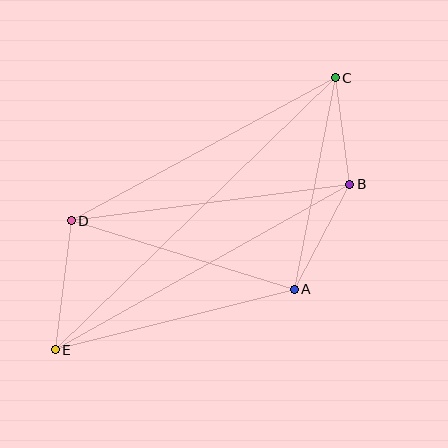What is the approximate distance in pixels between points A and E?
The distance between A and E is approximately 247 pixels.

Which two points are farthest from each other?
Points C and E are farthest from each other.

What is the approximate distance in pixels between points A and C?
The distance between A and C is approximately 215 pixels.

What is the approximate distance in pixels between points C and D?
The distance between C and D is approximately 300 pixels.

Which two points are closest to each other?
Points B and C are closest to each other.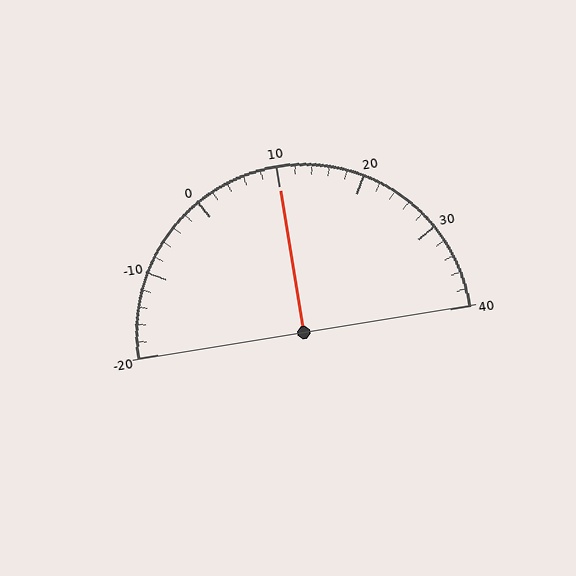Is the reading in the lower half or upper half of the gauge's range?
The reading is in the upper half of the range (-20 to 40).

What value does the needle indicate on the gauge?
The needle indicates approximately 10.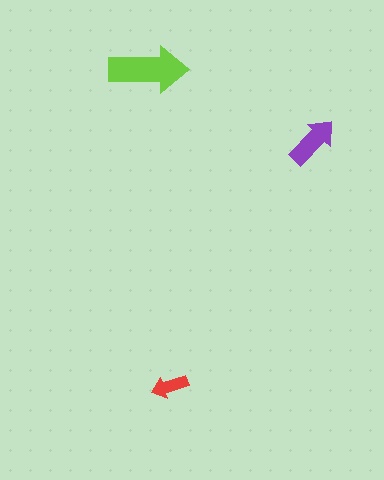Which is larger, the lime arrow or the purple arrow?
The lime one.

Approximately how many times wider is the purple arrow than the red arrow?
About 1.5 times wider.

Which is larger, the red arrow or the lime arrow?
The lime one.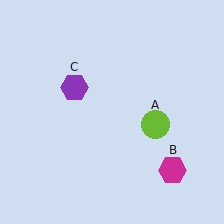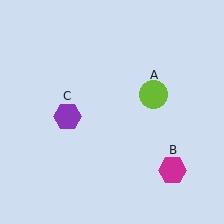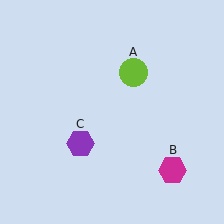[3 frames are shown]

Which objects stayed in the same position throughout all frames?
Magenta hexagon (object B) remained stationary.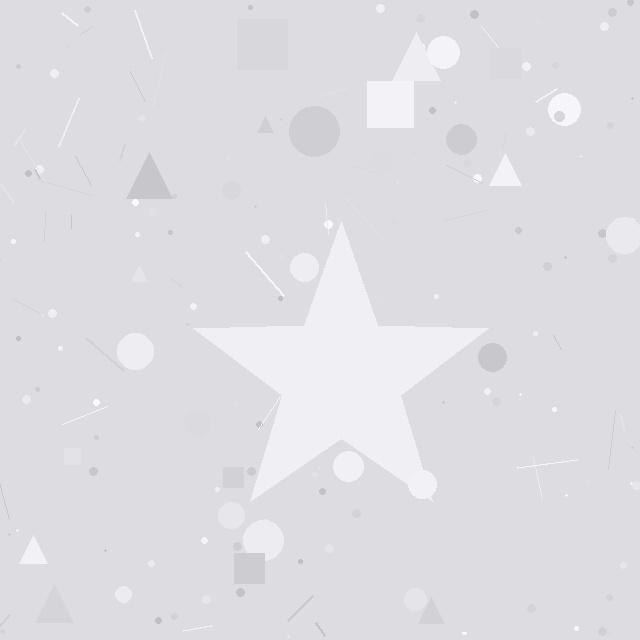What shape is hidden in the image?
A star is hidden in the image.